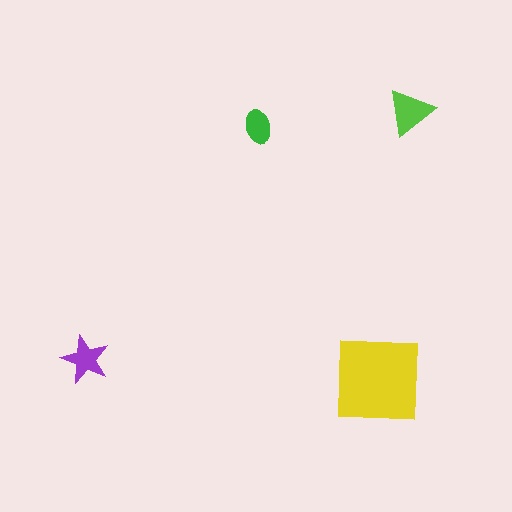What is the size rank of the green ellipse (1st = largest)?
4th.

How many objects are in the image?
There are 4 objects in the image.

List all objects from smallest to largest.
The green ellipse, the purple star, the lime triangle, the yellow square.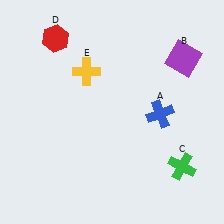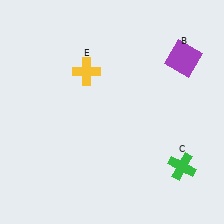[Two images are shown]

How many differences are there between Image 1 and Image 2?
There are 2 differences between the two images.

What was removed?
The blue cross (A), the red hexagon (D) were removed in Image 2.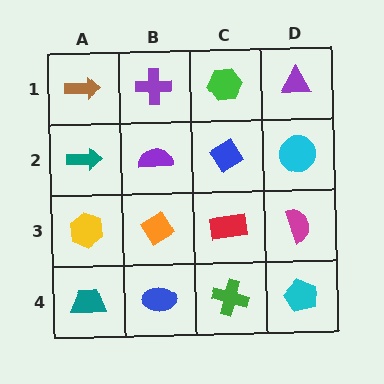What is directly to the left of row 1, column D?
A green hexagon.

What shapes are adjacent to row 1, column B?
A purple semicircle (row 2, column B), a brown arrow (row 1, column A), a green hexagon (row 1, column C).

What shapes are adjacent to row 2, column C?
A green hexagon (row 1, column C), a red rectangle (row 3, column C), a purple semicircle (row 2, column B), a cyan circle (row 2, column D).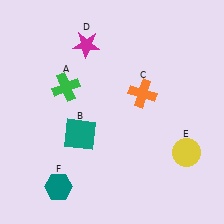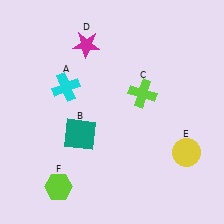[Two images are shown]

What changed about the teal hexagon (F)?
In Image 1, F is teal. In Image 2, it changed to lime.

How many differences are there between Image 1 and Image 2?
There are 3 differences between the two images.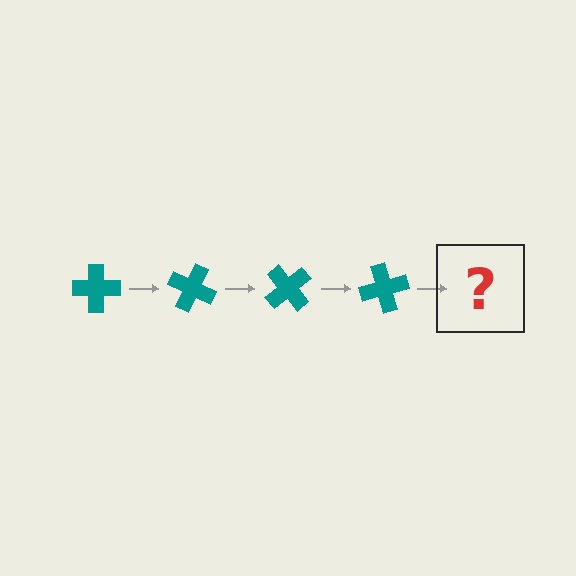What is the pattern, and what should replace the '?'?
The pattern is that the cross rotates 25 degrees each step. The '?' should be a teal cross rotated 100 degrees.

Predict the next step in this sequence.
The next step is a teal cross rotated 100 degrees.